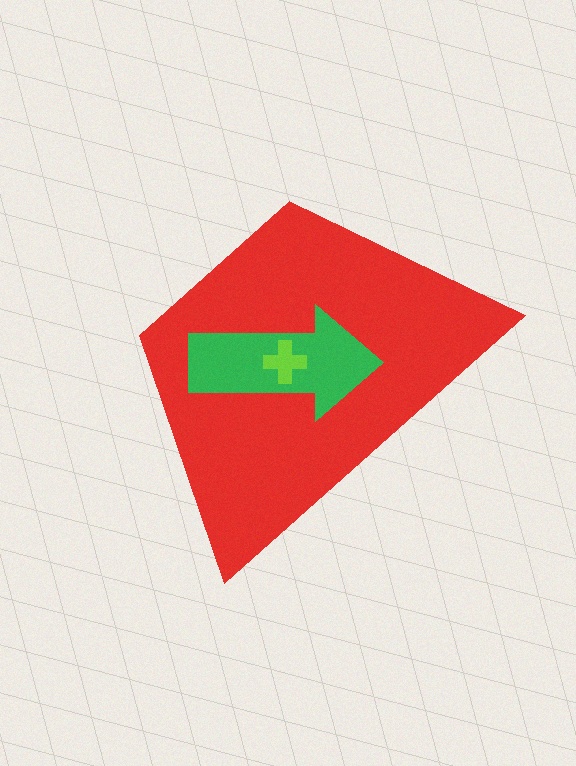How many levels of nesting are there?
3.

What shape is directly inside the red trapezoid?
The green arrow.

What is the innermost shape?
The lime cross.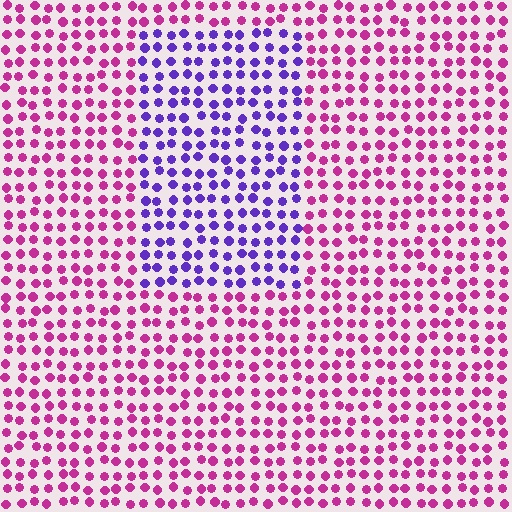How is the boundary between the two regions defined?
The boundary is defined purely by a slight shift in hue (about 57 degrees). Spacing, size, and orientation are identical on both sides.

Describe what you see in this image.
The image is filled with small magenta elements in a uniform arrangement. A rectangle-shaped region is visible where the elements are tinted to a slightly different hue, forming a subtle color boundary.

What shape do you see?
I see a rectangle.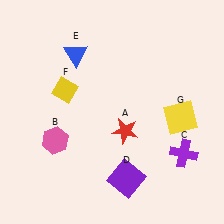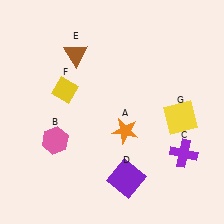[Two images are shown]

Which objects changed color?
A changed from red to orange. E changed from blue to brown.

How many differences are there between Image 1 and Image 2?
There are 2 differences between the two images.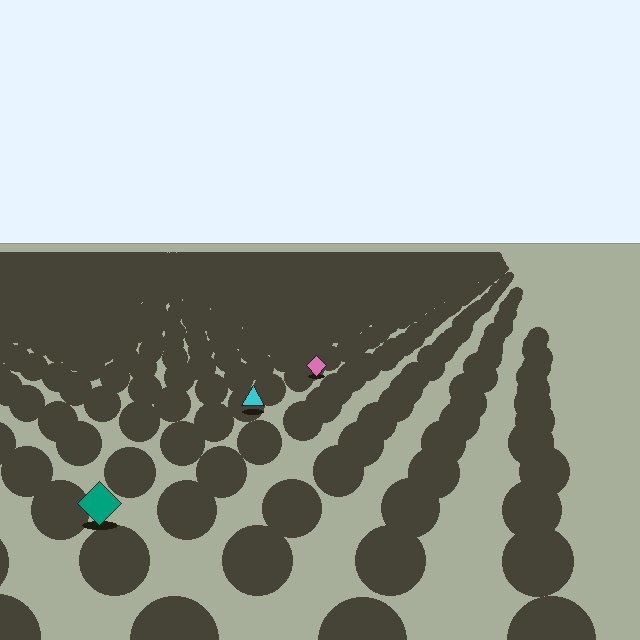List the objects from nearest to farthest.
From nearest to farthest: the teal diamond, the cyan triangle, the pink diamond.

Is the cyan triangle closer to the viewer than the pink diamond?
Yes. The cyan triangle is closer — you can tell from the texture gradient: the ground texture is coarser near it.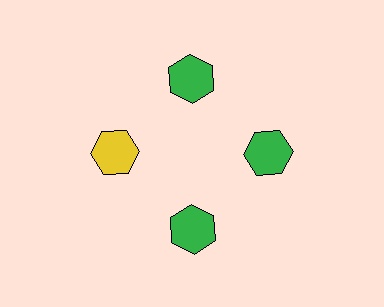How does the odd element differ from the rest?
It has a different color: yellow instead of green.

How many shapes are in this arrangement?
There are 4 shapes arranged in a ring pattern.